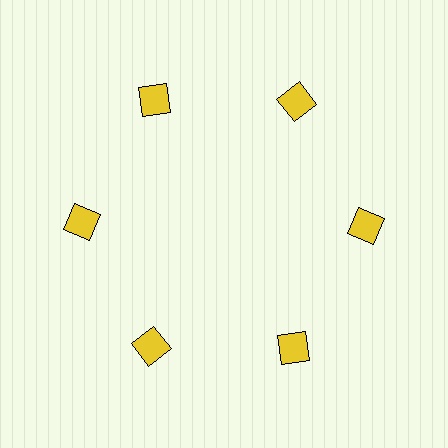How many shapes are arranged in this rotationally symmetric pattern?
There are 6 shapes, arranged in 6 groups of 1.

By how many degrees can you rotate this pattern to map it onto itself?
The pattern maps onto itself every 60 degrees of rotation.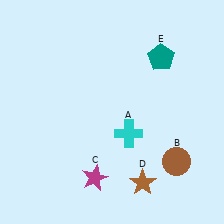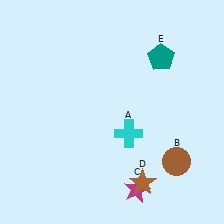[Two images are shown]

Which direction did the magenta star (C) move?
The magenta star (C) moved right.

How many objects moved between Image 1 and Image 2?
1 object moved between the two images.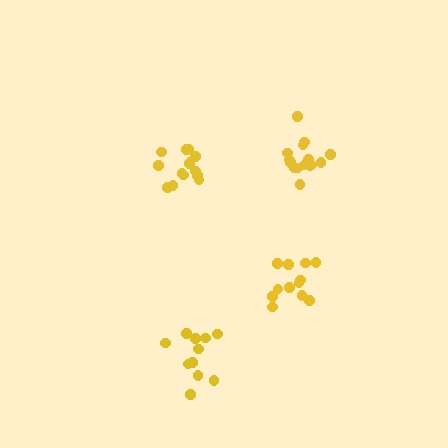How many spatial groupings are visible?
There are 4 spatial groupings.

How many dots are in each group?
Group 1: 12 dots, Group 2: 15 dots, Group 3: 11 dots, Group 4: 15 dots (53 total).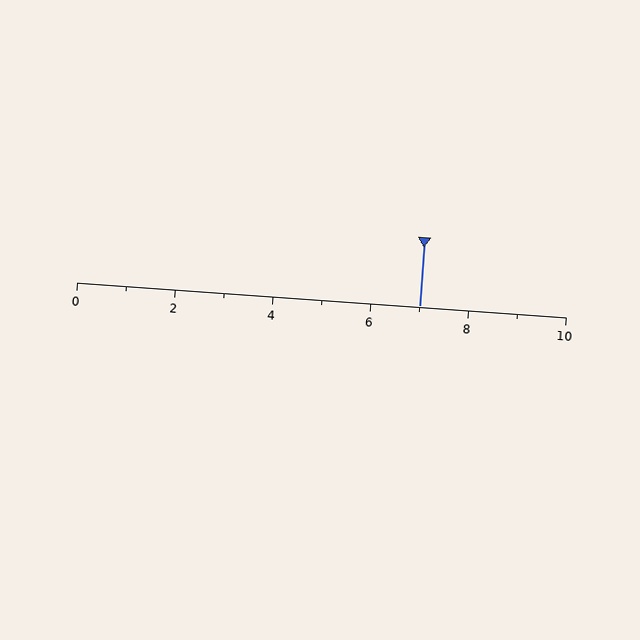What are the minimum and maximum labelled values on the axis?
The axis runs from 0 to 10.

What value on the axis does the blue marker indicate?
The marker indicates approximately 7.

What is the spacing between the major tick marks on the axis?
The major ticks are spaced 2 apart.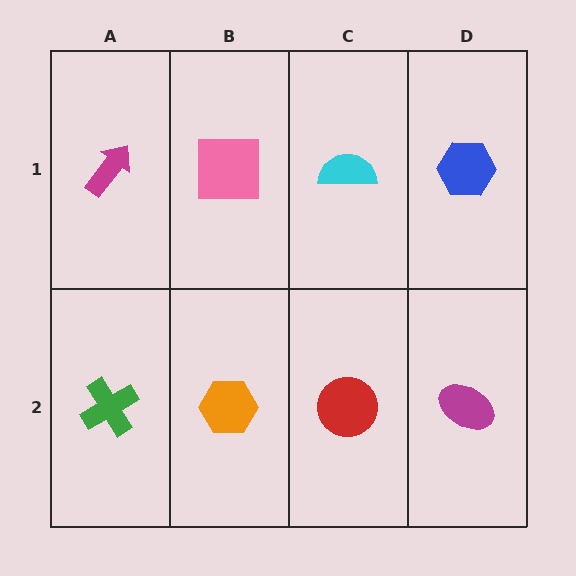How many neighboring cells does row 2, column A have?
2.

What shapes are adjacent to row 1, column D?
A magenta ellipse (row 2, column D), a cyan semicircle (row 1, column C).